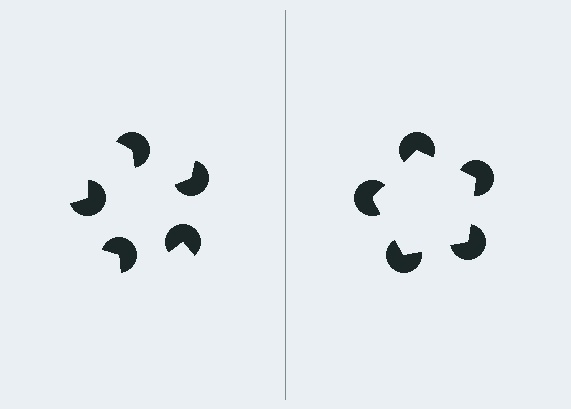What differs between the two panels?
The pac-man discs are positioned identically on both sides; only the wedge orientations differ. On the right they align to a pentagon; on the left they are misaligned.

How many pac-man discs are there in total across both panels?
10 — 5 on each side.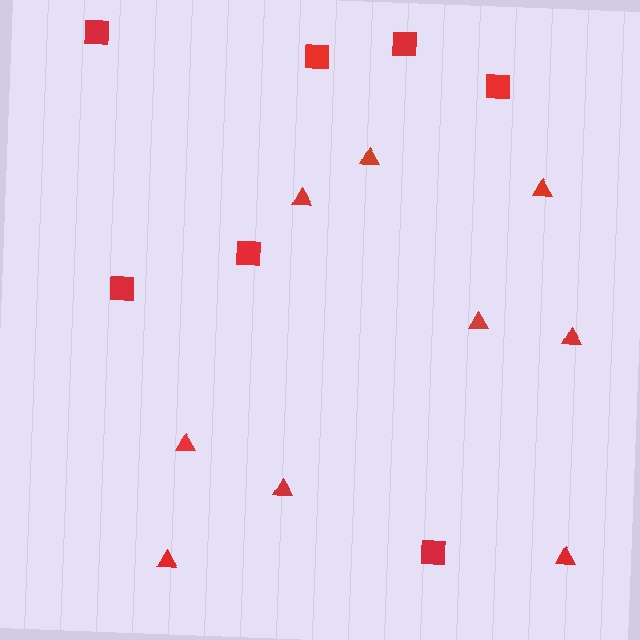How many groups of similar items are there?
There are 2 groups: one group of squares (7) and one group of triangles (9).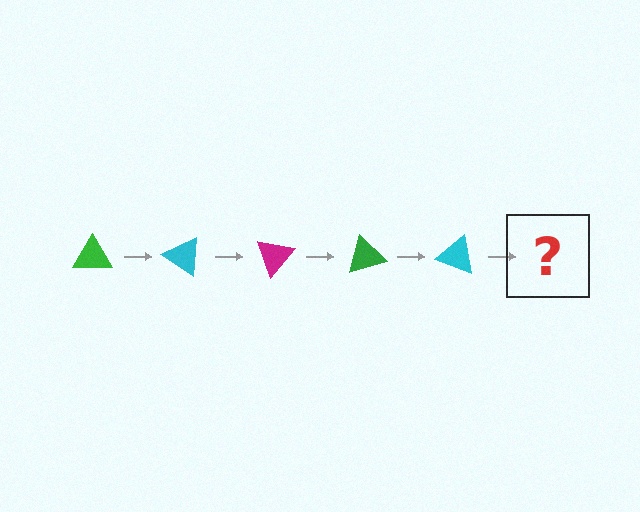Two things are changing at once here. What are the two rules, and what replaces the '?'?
The two rules are that it rotates 35 degrees each step and the color cycles through green, cyan, and magenta. The '?' should be a magenta triangle, rotated 175 degrees from the start.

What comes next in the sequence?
The next element should be a magenta triangle, rotated 175 degrees from the start.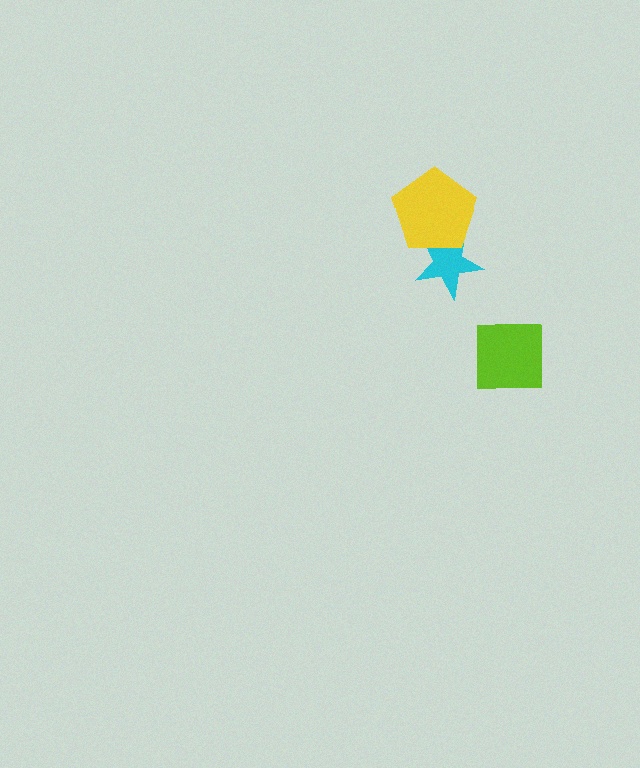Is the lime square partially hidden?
No, no other shape covers it.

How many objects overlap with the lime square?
0 objects overlap with the lime square.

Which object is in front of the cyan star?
The yellow pentagon is in front of the cyan star.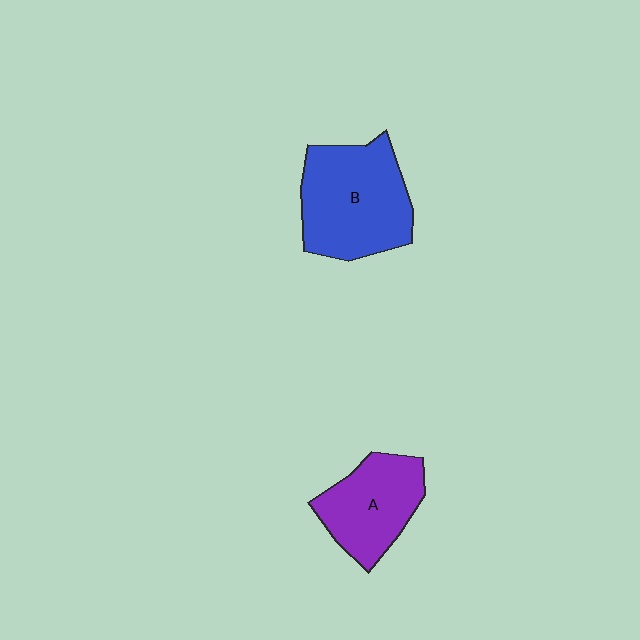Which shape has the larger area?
Shape B (blue).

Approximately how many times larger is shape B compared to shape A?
Approximately 1.4 times.